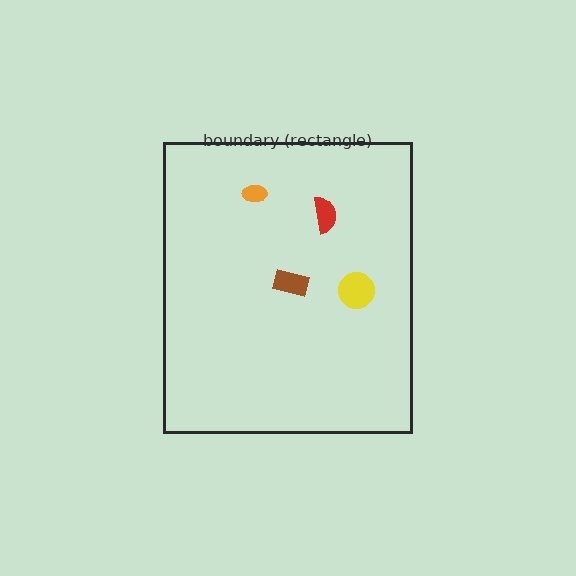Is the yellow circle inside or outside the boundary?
Inside.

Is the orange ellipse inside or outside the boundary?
Inside.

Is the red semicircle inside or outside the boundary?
Inside.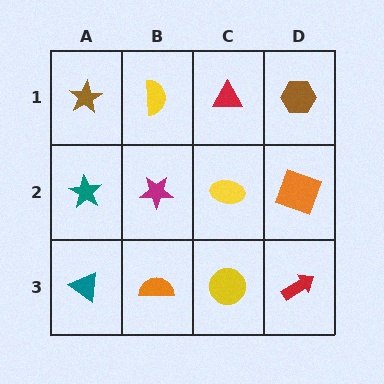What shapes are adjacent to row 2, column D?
A brown hexagon (row 1, column D), a red arrow (row 3, column D), a yellow ellipse (row 2, column C).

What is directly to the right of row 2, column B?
A yellow ellipse.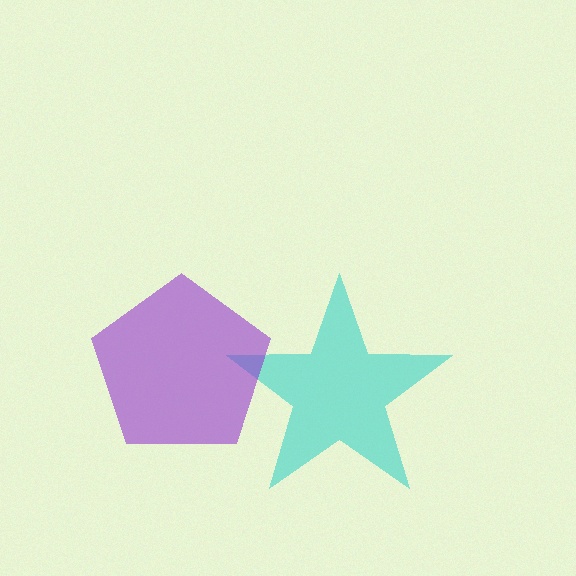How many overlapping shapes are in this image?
There are 2 overlapping shapes in the image.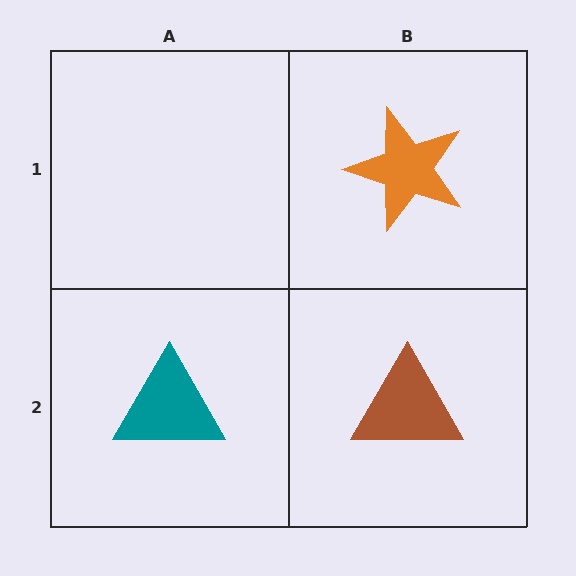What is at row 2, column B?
A brown triangle.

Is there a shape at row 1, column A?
No, that cell is empty.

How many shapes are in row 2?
2 shapes.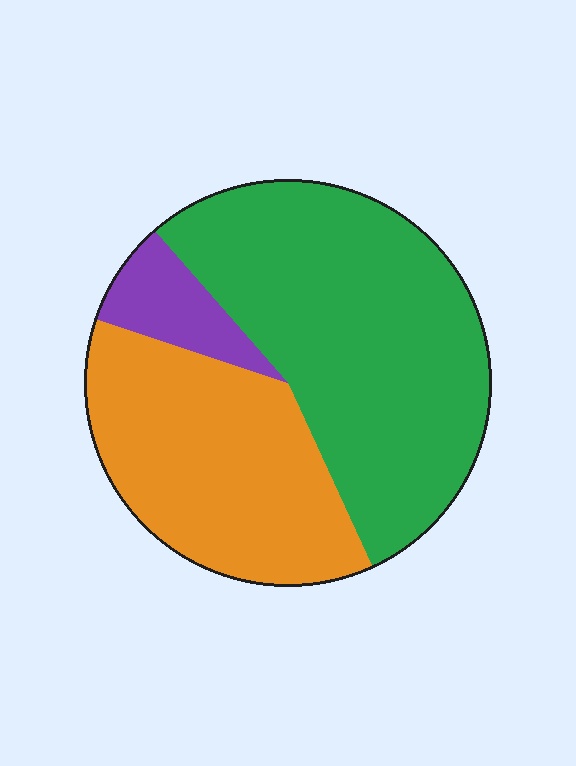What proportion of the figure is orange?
Orange covers 37% of the figure.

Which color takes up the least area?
Purple, at roughly 10%.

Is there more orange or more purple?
Orange.